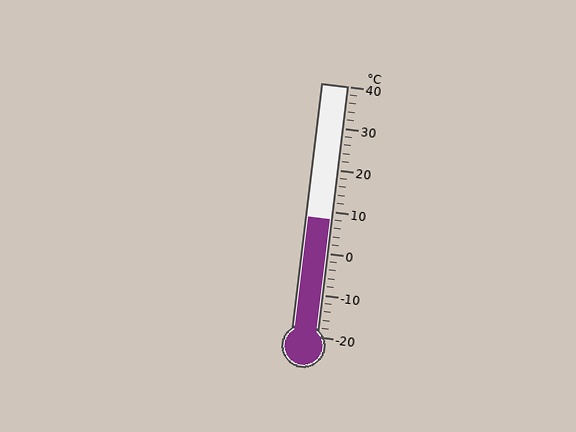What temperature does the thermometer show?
The thermometer shows approximately 8°C.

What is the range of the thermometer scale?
The thermometer scale ranges from -20°C to 40°C.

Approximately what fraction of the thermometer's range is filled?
The thermometer is filled to approximately 45% of its range.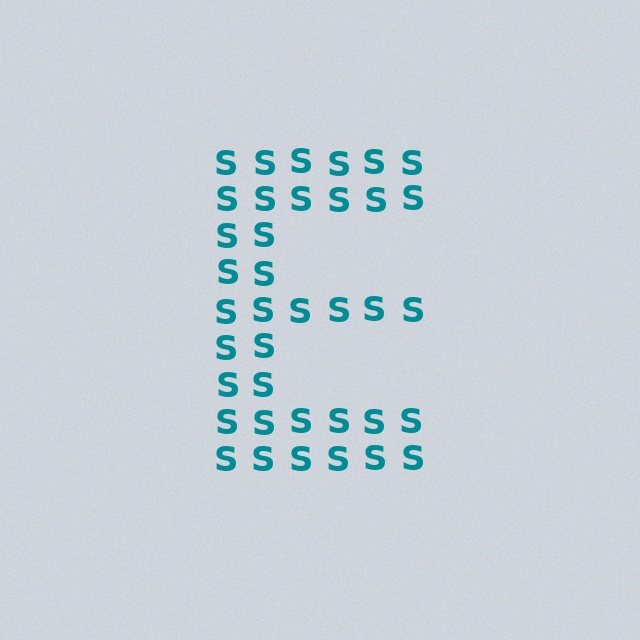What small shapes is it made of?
It is made of small letter S's.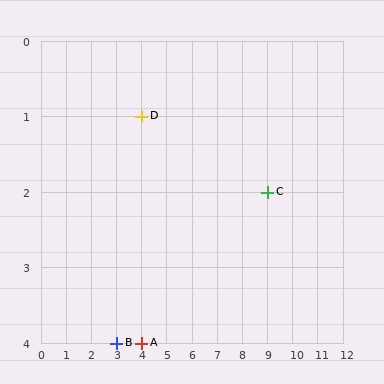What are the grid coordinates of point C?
Point C is at grid coordinates (9, 2).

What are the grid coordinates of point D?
Point D is at grid coordinates (4, 1).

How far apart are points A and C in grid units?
Points A and C are 5 columns and 2 rows apart (about 5.4 grid units diagonally).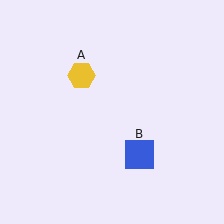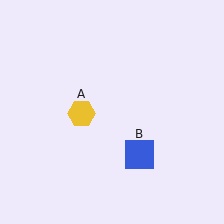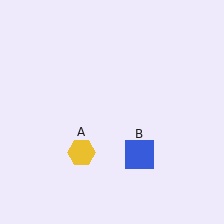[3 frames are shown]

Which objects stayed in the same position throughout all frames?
Blue square (object B) remained stationary.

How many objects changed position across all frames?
1 object changed position: yellow hexagon (object A).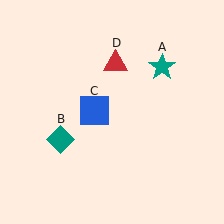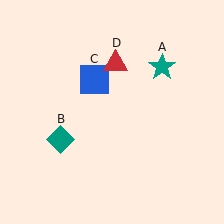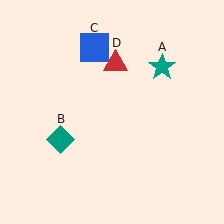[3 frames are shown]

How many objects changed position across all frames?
1 object changed position: blue square (object C).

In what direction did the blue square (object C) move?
The blue square (object C) moved up.